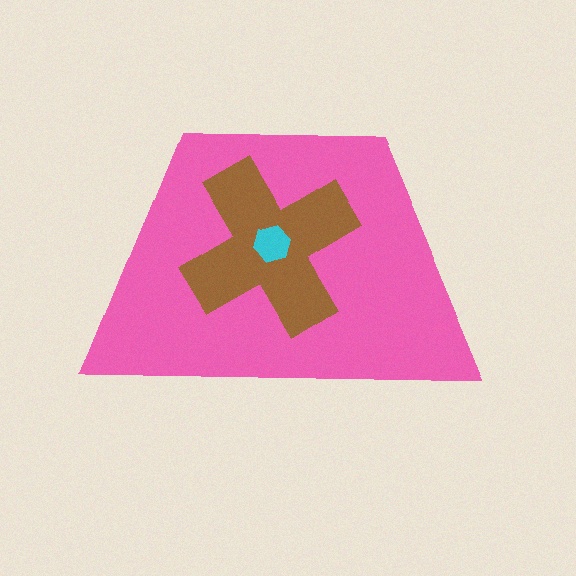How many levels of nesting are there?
3.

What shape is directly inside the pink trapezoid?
The brown cross.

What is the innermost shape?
The cyan hexagon.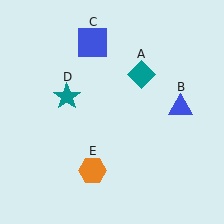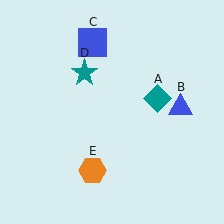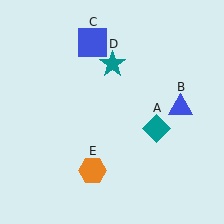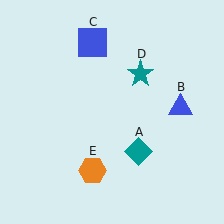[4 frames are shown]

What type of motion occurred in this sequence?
The teal diamond (object A), teal star (object D) rotated clockwise around the center of the scene.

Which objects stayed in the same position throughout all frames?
Blue triangle (object B) and blue square (object C) and orange hexagon (object E) remained stationary.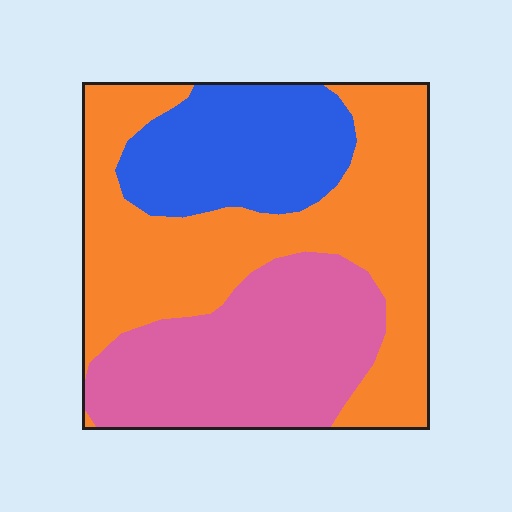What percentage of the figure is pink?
Pink takes up about one third (1/3) of the figure.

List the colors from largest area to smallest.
From largest to smallest: orange, pink, blue.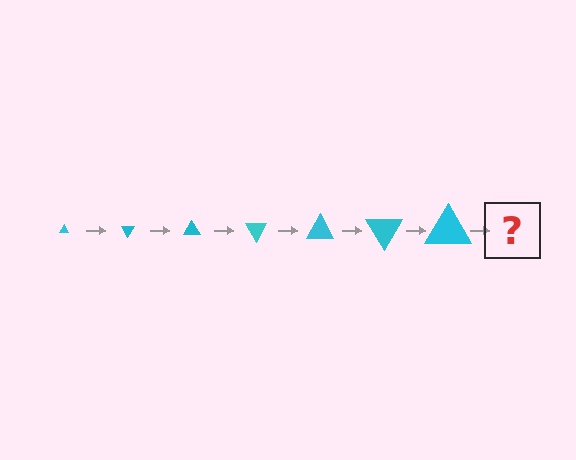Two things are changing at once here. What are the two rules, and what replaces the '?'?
The two rules are that the triangle grows larger each step and it rotates 60 degrees each step. The '?' should be a triangle, larger than the previous one and rotated 420 degrees from the start.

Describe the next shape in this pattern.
It should be a triangle, larger than the previous one and rotated 420 degrees from the start.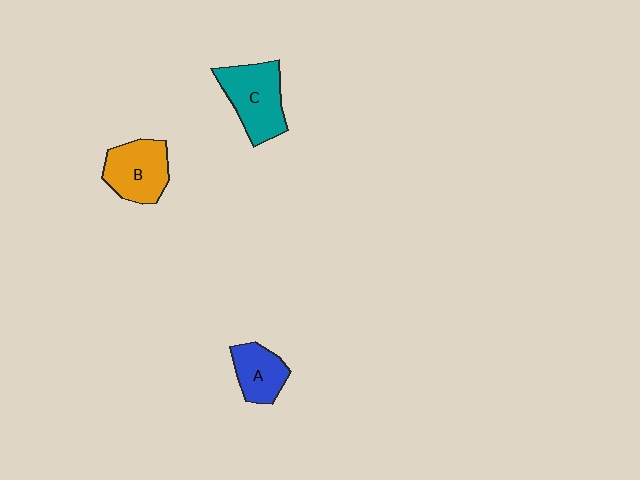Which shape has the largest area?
Shape C (teal).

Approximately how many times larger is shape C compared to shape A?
Approximately 1.5 times.